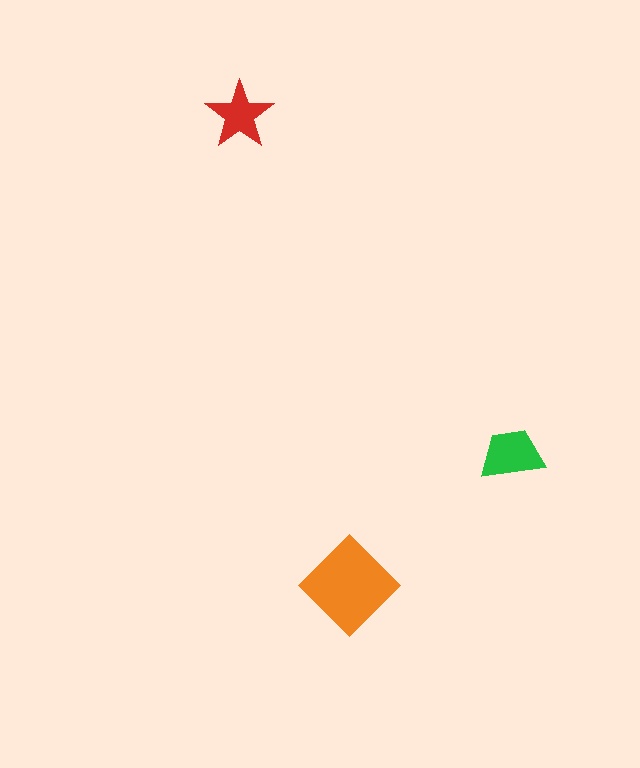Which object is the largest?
The orange diamond.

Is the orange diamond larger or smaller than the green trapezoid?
Larger.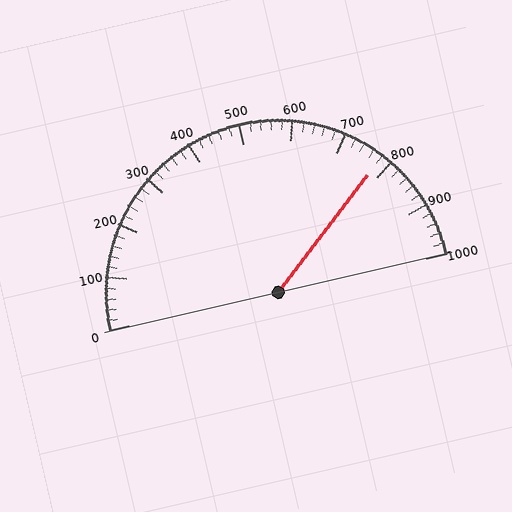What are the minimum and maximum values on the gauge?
The gauge ranges from 0 to 1000.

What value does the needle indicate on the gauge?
The needle indicates approximately 780.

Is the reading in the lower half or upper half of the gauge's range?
The reading is in the upper half of the range (0 to 1000).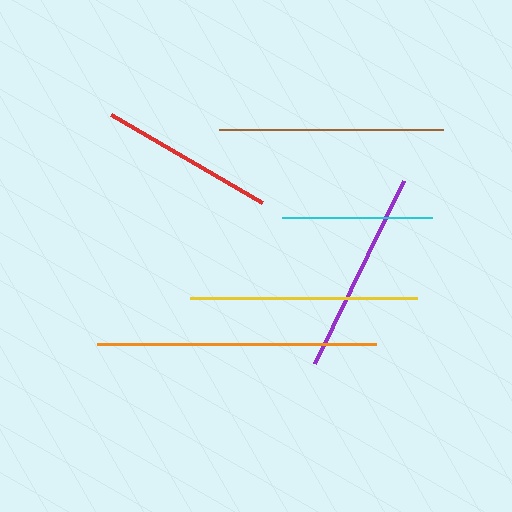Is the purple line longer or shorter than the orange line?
The orange line is longer than the purple line.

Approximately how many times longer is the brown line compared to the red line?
The brown line is approximately 1.3 times the length of the red line.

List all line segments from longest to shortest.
From longest to shortest: orange, yellow, brown, purple, red, cyan.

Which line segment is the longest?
The orange line is the longest at approximately 279 pixels.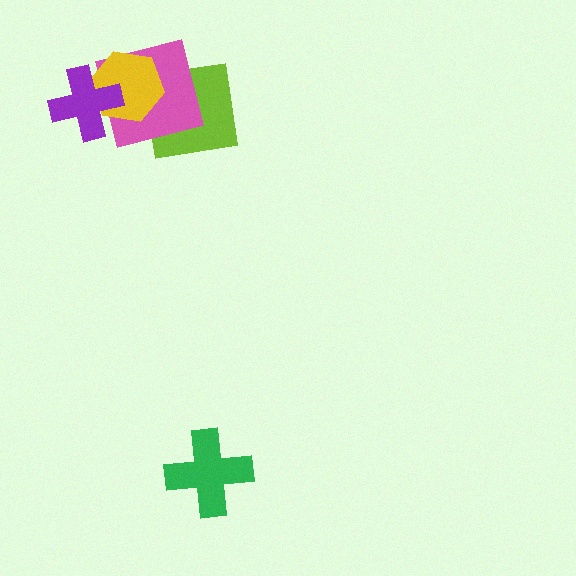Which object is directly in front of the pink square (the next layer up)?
The yellow hexagon is directly in front of the pink square.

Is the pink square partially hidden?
Yes, it is partially covered by another shape.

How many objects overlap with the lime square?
2 objects overlap with the lime square.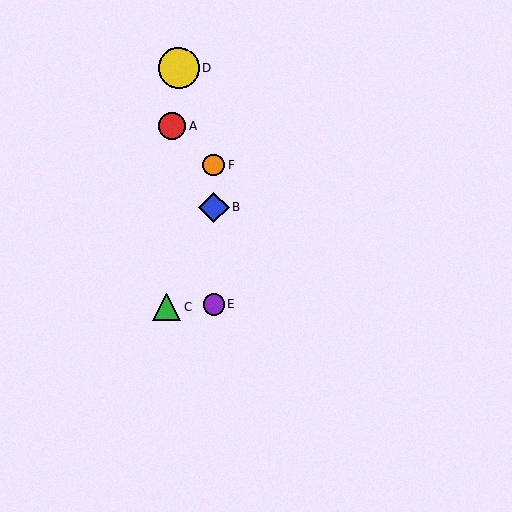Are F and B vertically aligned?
Yes, both are at x≈214.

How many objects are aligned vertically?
3 objects (B, E, F) are aligned vertically.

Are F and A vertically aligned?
No, F is at x≈214 and A is at x≈172.